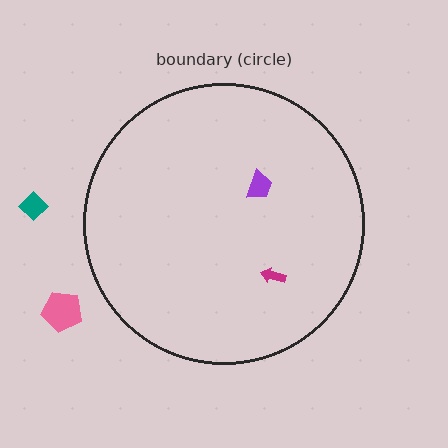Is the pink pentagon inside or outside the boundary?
Outside.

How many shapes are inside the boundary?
2 inside, 2 outside.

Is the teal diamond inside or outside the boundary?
Outside.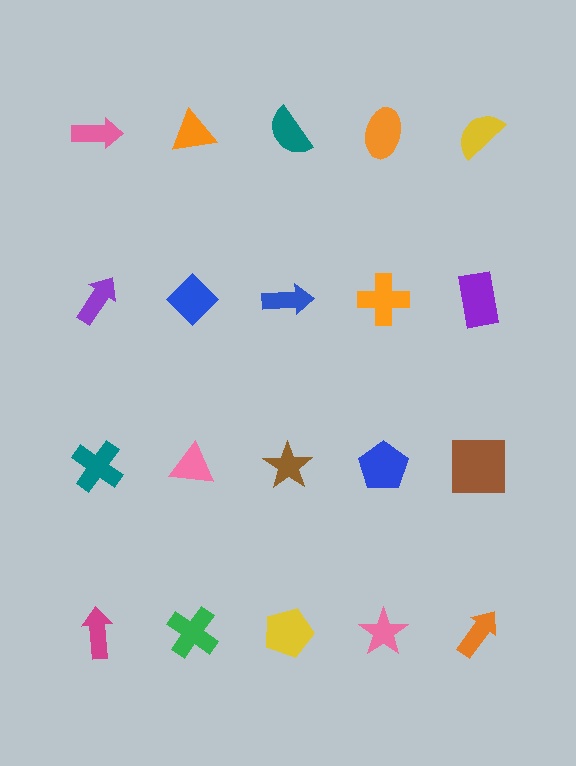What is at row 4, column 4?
A pink star.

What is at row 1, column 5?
A yellow semicircle.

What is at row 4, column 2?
A green cross.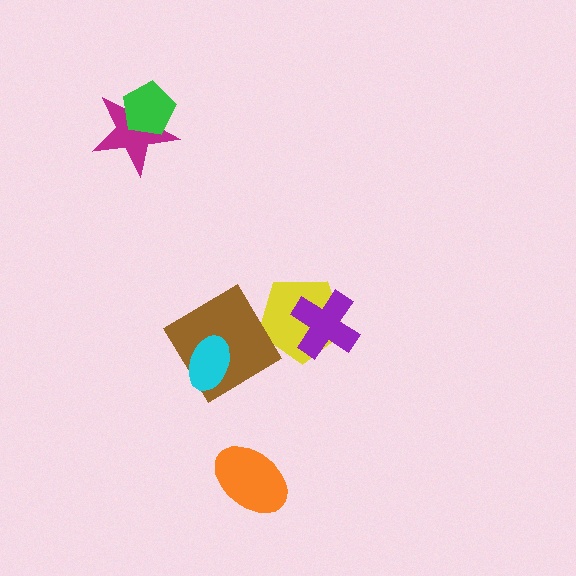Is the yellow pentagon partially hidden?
Yes, it is partially covered by another shape.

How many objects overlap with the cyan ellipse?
1 object overlaps with the cyan ellipse.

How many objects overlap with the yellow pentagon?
1 object overlaps with the yellow pentagon.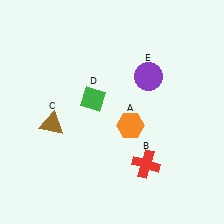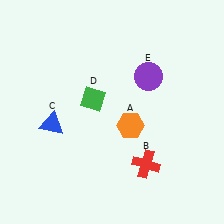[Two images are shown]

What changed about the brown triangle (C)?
In Image 1, C is brown. In Image 2, it changed to blue.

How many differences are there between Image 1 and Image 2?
There is 1 difference between the two images.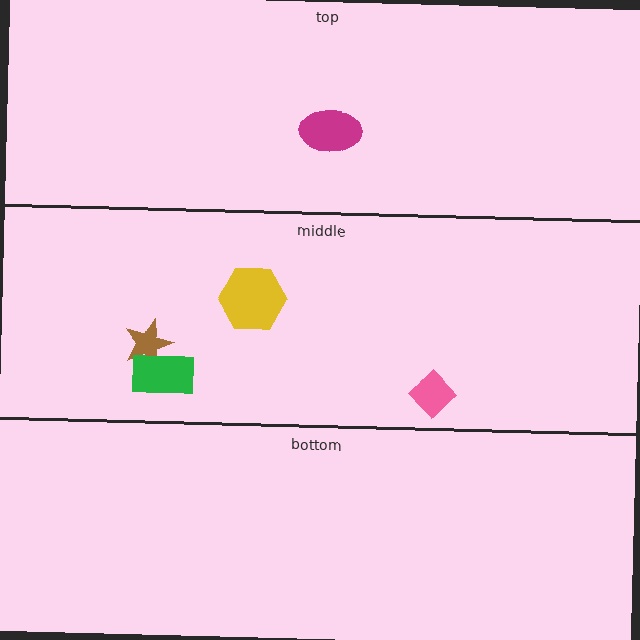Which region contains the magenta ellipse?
The top region.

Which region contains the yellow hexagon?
The middle region.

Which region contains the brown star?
The middle region.